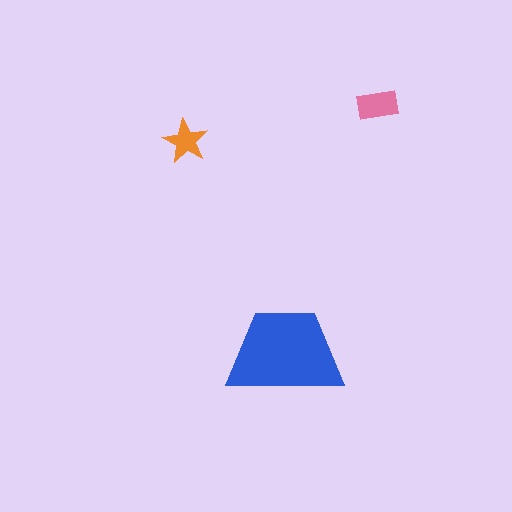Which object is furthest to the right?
The pink rectangle is rightmost.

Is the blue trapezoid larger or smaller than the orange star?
Larger.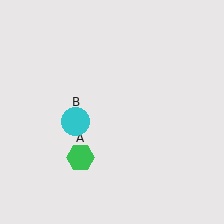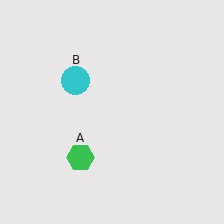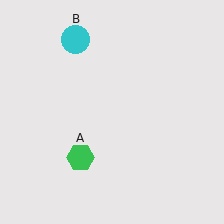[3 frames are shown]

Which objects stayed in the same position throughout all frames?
Green hexagon (object A) remained stationary.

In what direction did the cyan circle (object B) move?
The cyan circle (object B) moved up.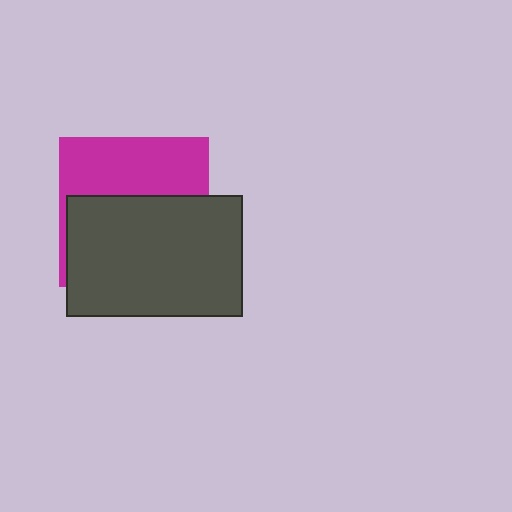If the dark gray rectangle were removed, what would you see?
You would see the complete magenta square.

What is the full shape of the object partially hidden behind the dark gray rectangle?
The partially hidden object is a magenta square.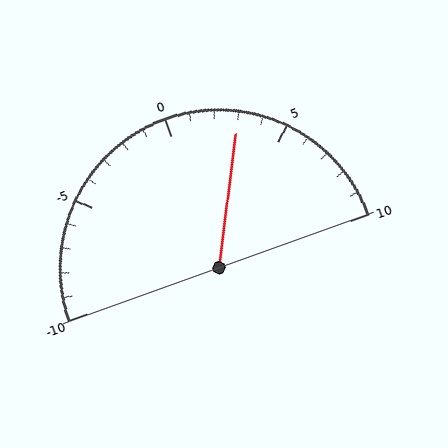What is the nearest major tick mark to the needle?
The nearest major tick mark is 5.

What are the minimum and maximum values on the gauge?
The gauge ranges from -10 to 10.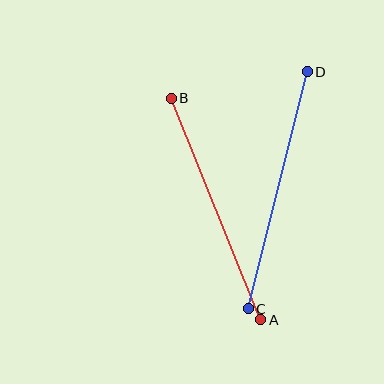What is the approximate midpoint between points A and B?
The midpoint is at approximately (216, 209) pixels.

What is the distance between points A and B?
The distance is approximately 239 pixels.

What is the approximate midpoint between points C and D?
The midpoint is at approximately (278, 190) pixels.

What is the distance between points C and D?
The distance is approximately 244 pixels.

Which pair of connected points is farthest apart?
Points C and D are farthest apart.